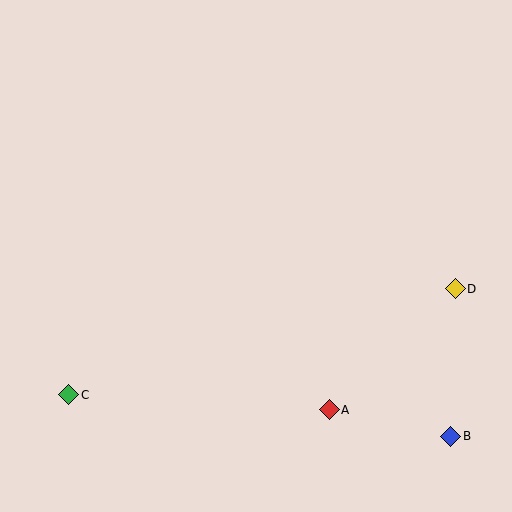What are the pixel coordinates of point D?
Point D is at (455, 289).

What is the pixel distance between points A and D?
The distance between A and D is 175 pixels.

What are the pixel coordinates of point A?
Point A is at (329, 410).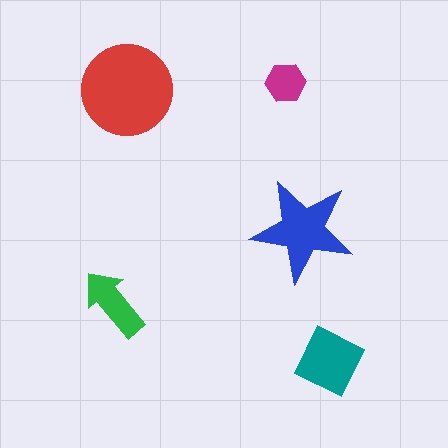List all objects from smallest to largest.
The magenta hexagon, the green arrow, the teal diamond, the blue star, the red circle.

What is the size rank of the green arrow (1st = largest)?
4th.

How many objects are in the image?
There are 5 objects in the image.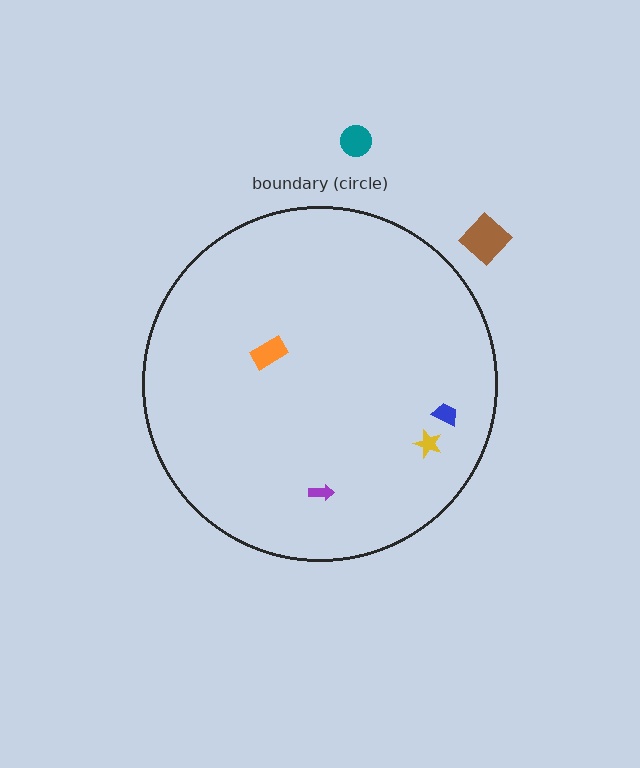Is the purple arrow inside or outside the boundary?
Inside.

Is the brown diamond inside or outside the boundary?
Outside.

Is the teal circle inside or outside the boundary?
Outside.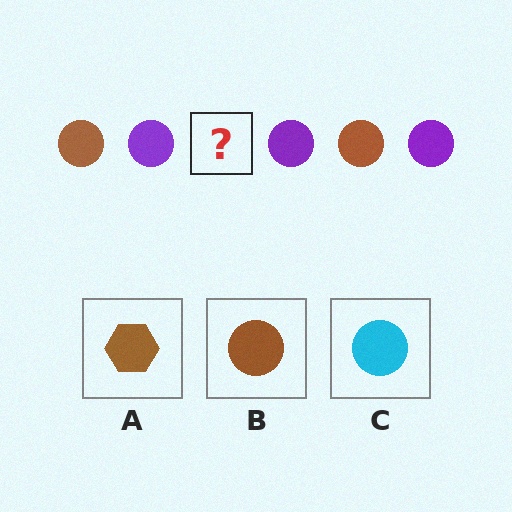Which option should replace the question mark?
Option B.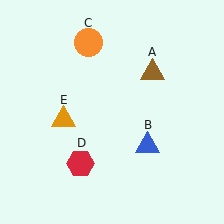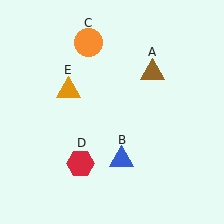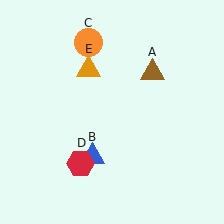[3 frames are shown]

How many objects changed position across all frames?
2 objects changed position: blue triangle (object B), orange triangle (object E).